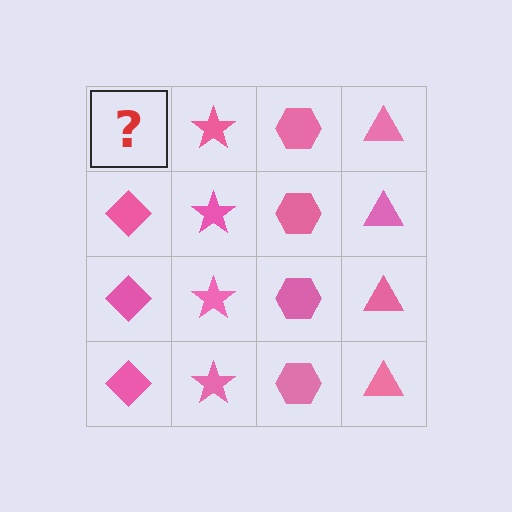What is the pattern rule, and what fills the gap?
The rule is that each column has a consistent shape. The gap should be filled with a pink diamond.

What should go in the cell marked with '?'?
The missing cell should contain a pink diamond.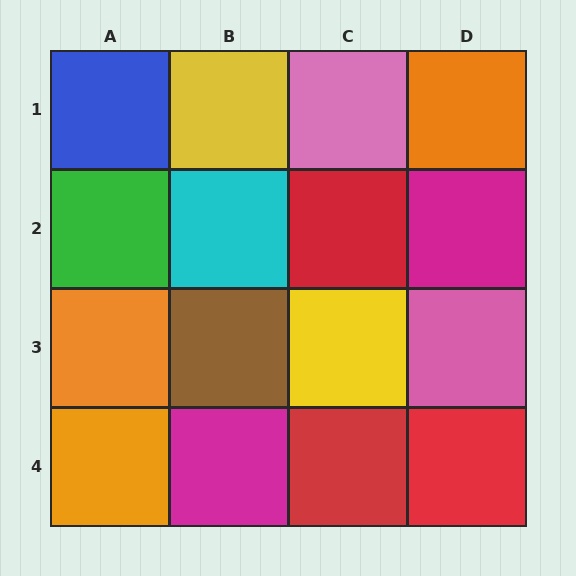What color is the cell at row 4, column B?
Magenta.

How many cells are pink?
2 cells are pink.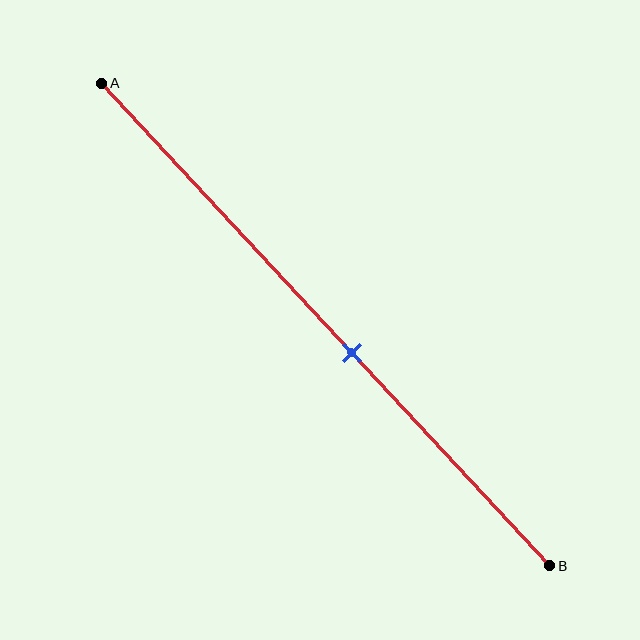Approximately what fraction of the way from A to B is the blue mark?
The blue mark is approximately 55% of the way from A to B.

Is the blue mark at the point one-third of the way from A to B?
No, the mark is at about 55% from A, not at the 33% one-third point.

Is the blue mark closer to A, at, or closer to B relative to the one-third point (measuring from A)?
The blue mark is closer to point B than the one-third point of segment AB.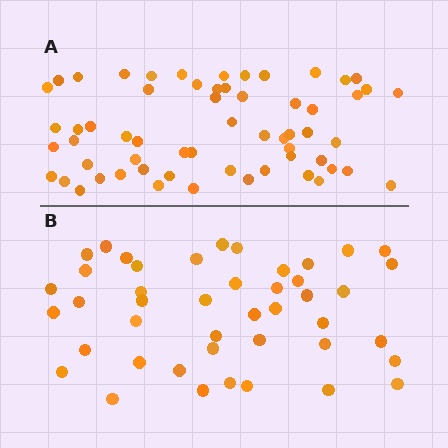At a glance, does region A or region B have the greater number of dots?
Region A (the top region) has more dots.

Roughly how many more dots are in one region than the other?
Region A has approximately 15 more dots than region B.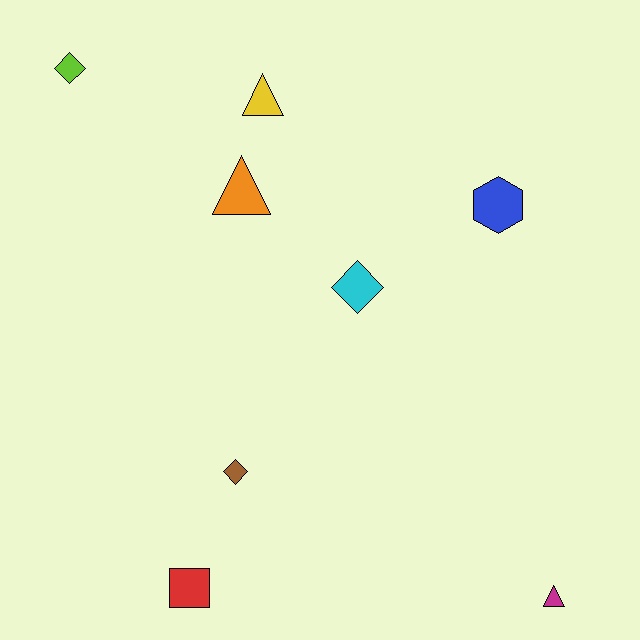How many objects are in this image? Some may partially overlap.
There are 8 objects.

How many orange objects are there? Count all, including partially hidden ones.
There is 1 orange object.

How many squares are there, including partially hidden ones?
There is 1 square.